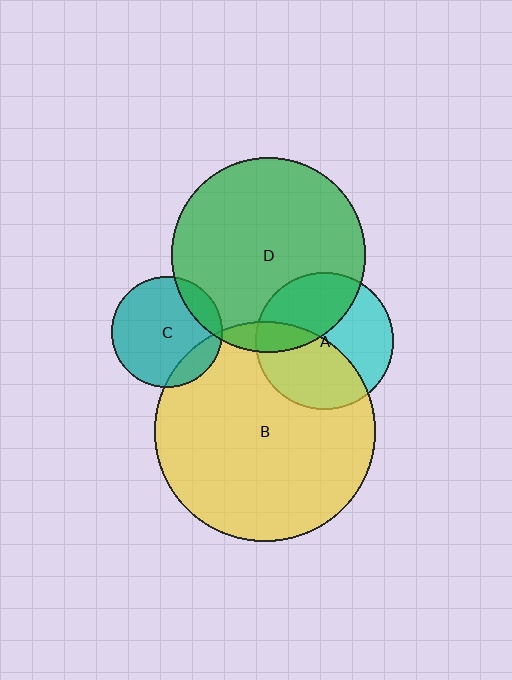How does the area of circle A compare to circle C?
Approximately 1.5 times.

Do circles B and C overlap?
Yes.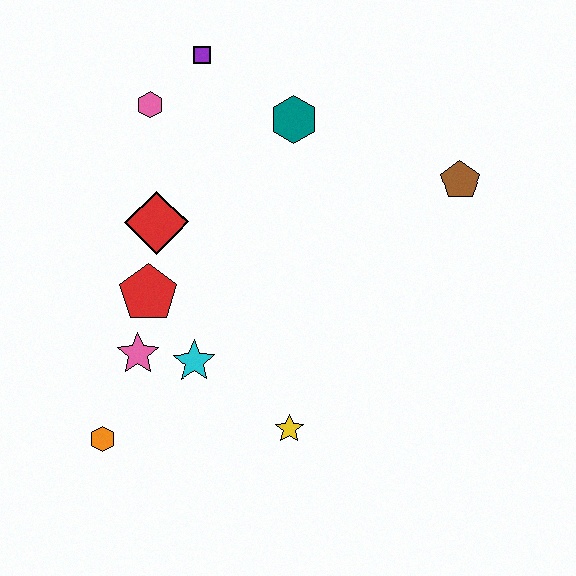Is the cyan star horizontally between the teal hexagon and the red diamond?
Yes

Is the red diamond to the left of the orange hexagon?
No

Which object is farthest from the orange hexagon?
The brown pentagon is farthest from the orange hexagon.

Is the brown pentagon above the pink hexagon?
No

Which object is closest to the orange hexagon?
The pink star is closest to the orange hexagon.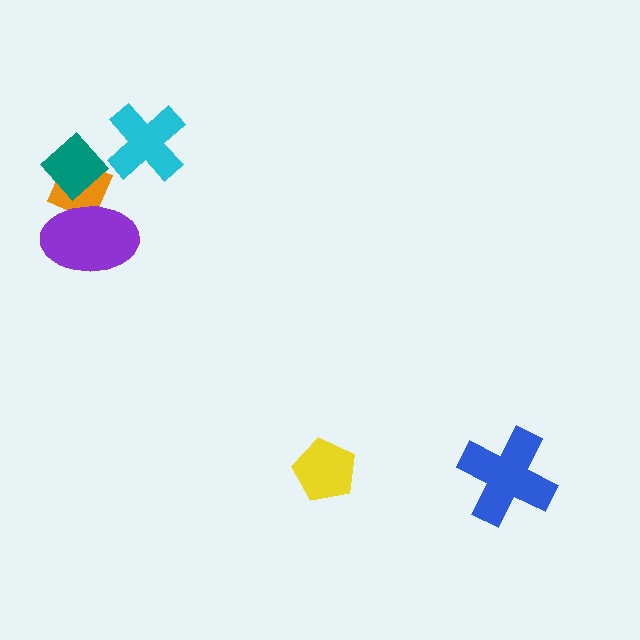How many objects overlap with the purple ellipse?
2 objects overlap with the purple ellipse.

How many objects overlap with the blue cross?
0 objects overlap with the blue cross.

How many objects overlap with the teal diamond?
2 objects overlap with the teal diamond.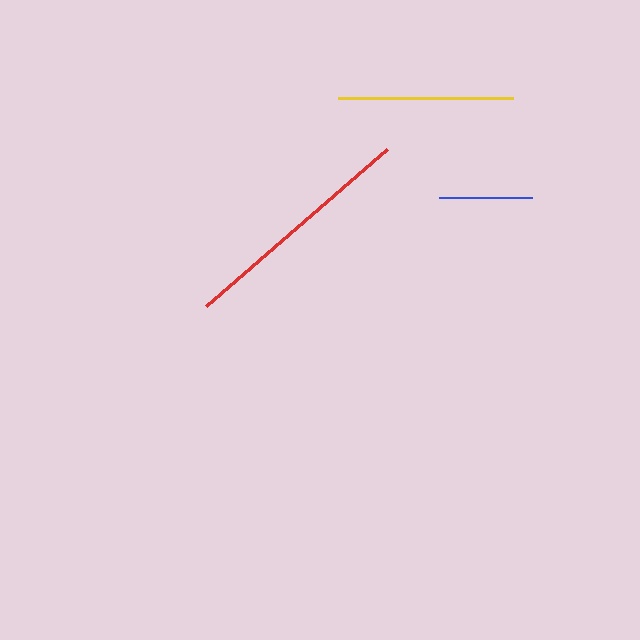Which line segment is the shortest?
The blue line is the shortest at approximately 92 pixels.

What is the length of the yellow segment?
The yellow segment is approximately 174 pixels long.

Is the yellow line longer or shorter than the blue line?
The yellow line is longer than the blue line.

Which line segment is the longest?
The red line is the longest at approximately 239 pixels.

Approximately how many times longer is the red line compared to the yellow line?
The red line is approximately 1.4 times the length of the yellow line.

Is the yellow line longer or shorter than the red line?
The red line is longer than the yellow line.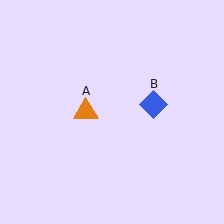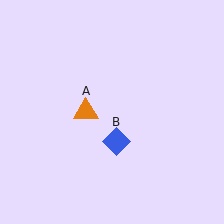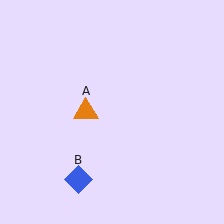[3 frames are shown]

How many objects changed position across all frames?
1 object changed position: blue diamond (object B).